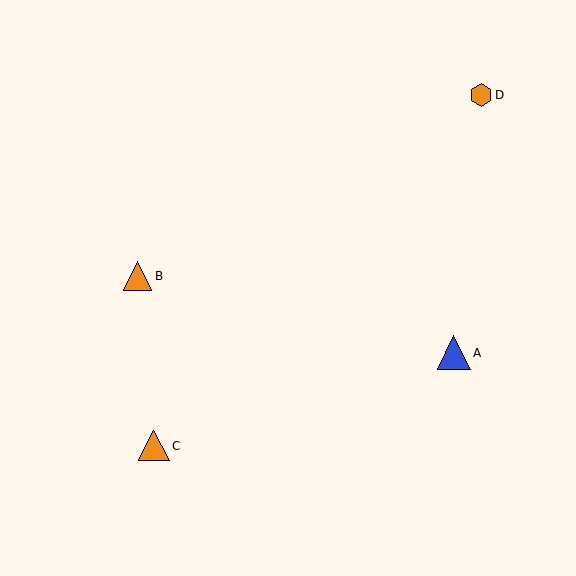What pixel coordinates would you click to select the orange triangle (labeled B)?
Click at (137, 276) to select the orange triangle B.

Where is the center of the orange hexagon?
The center of the orange hexagon is at (481, 95).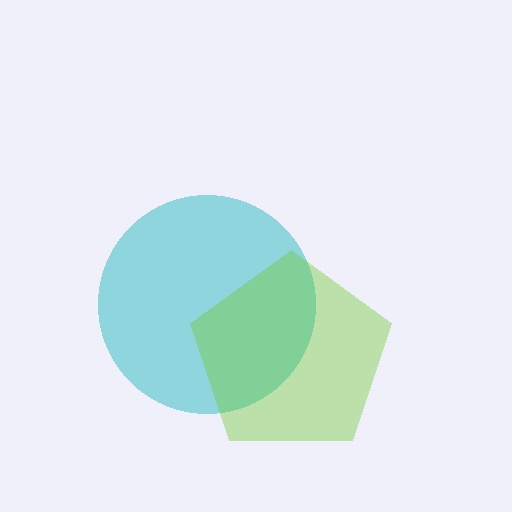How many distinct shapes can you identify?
There are 2 distinct shapes: a cyan circle, a lime pentagon.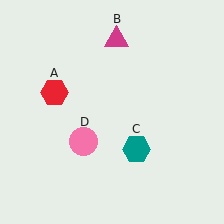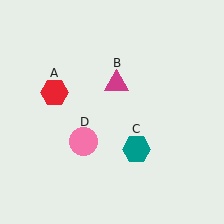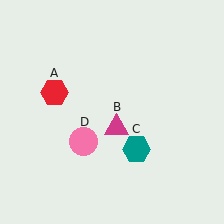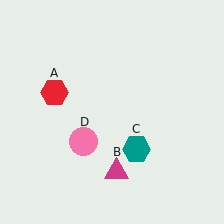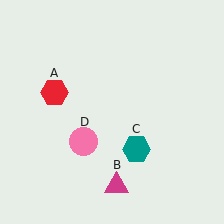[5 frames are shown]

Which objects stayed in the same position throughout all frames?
Red hexagon (object A) and teal hexagon (object C) and pink circle (object D) remained stationary.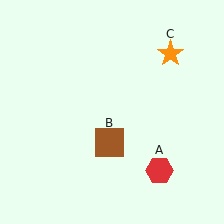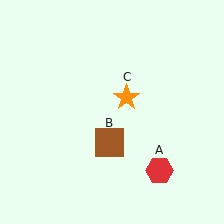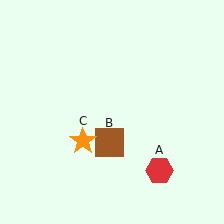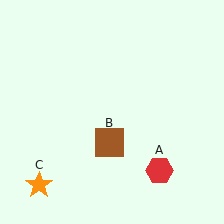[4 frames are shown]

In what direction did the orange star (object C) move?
The orange star (object C) moved down and to the left.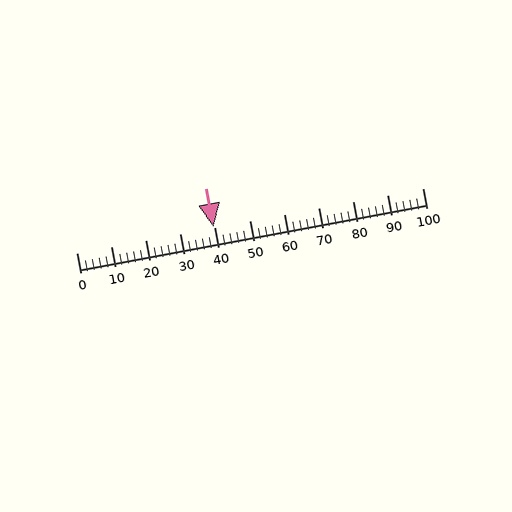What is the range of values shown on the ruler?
The ruler shows values from 0 to 100.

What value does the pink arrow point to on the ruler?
The pink arrow points to approximately 40.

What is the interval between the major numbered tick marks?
The major tick marks are spaced 10 units apart.